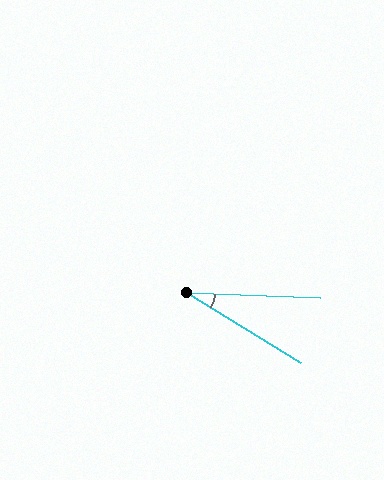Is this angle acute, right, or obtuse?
It is acute.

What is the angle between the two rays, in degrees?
Approximately 29 degrees.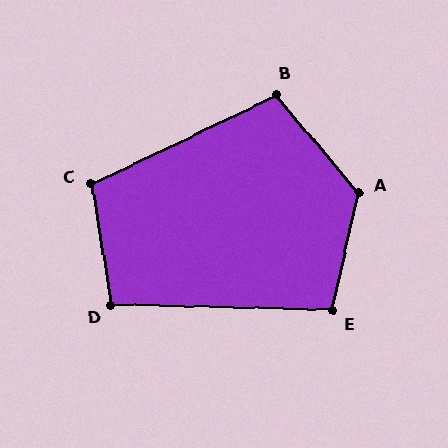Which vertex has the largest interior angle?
A, at approximately 127 degrees.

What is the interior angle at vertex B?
Approximately 105 degrees (obtuse).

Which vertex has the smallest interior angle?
D, at approximately 101 degrees.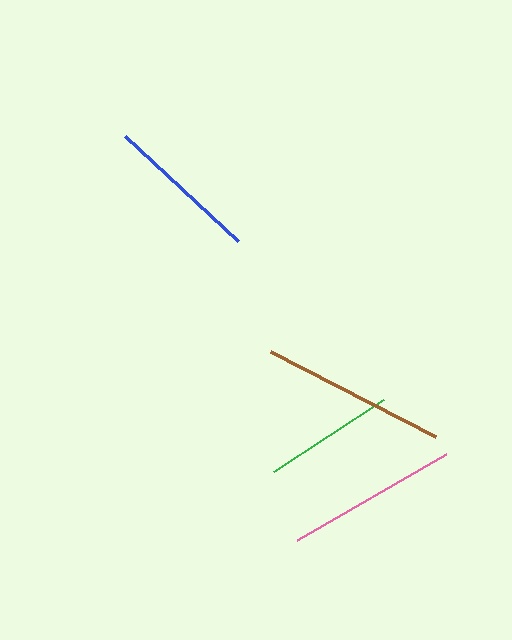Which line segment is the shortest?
The green line is the shortest at approximately 131 pixels.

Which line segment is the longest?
The brown line is the longest at approximately 186 pixels.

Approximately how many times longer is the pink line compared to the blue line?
The pink line is approximately 1.1 times the length of the blue line.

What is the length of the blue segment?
The blue segment is approximately 155 pixels long.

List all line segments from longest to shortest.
From longest to shortest: brown, pink, blue, green.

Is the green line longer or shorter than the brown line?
The brown line is longer than the green line.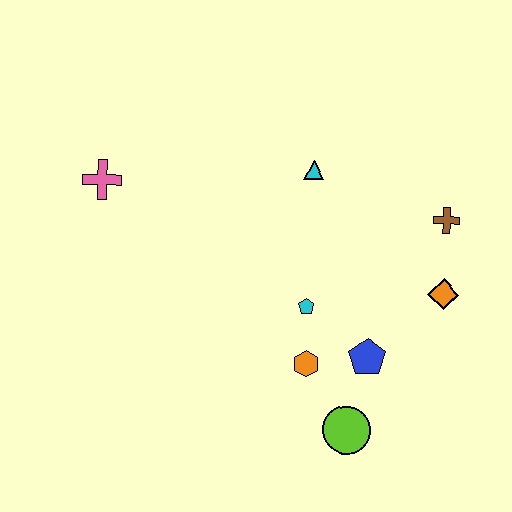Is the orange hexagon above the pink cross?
No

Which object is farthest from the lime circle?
The pink cross is farthest from the lime circle.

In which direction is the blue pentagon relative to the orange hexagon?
The blue pentagon is to the right of the orange hexagon.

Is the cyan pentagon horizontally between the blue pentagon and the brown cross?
No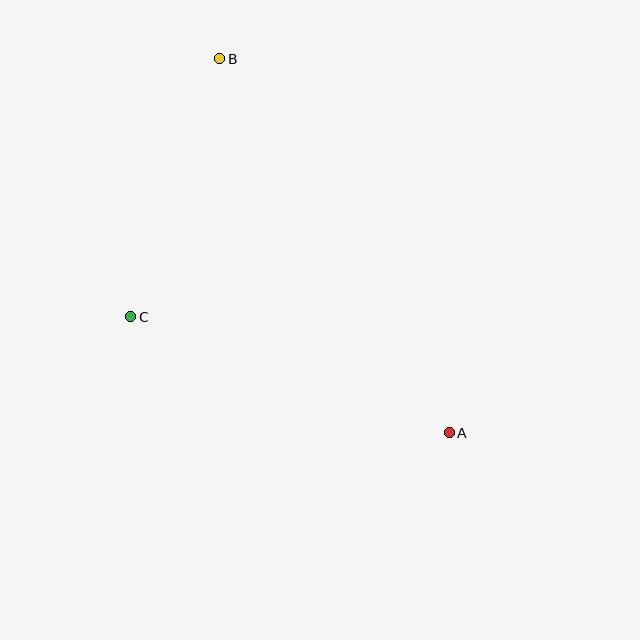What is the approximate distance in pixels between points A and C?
The distance between A and C is approximately 339 pixels.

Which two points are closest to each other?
Points B and C are closest to each other.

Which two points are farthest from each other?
Points A and B are farthest from each other.